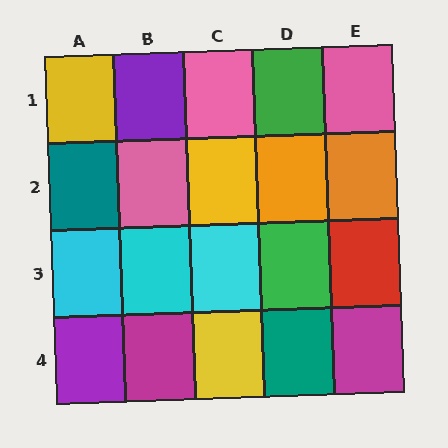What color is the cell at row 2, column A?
Teal.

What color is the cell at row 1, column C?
Pink.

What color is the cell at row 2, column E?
Orange.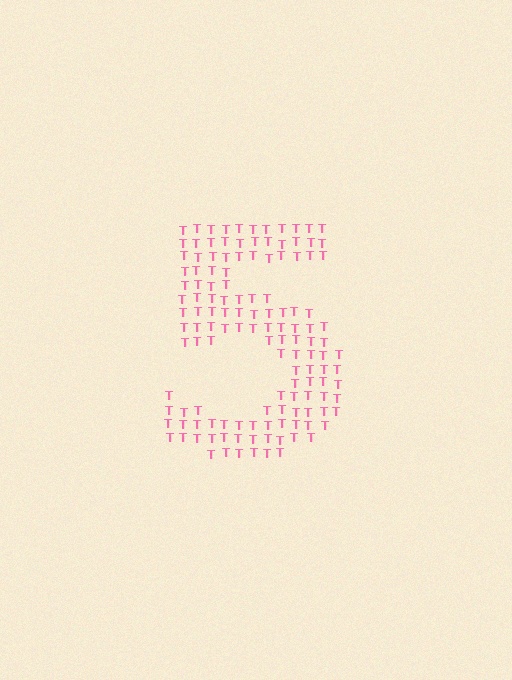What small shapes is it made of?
It is made of small letter T's.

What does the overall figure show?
The overall figure shows the digit 5.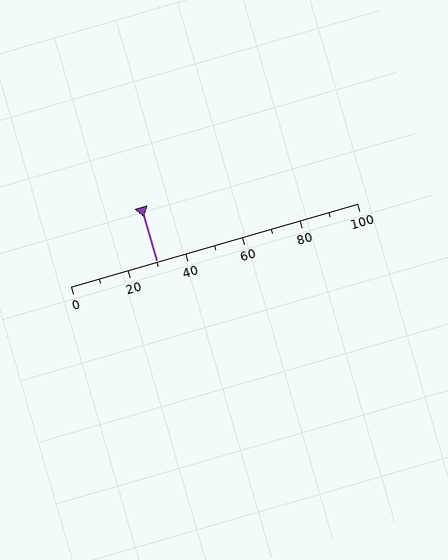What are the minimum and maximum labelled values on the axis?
The axis runs from 0 to 100.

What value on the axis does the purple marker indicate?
The marker indicates approximately 30.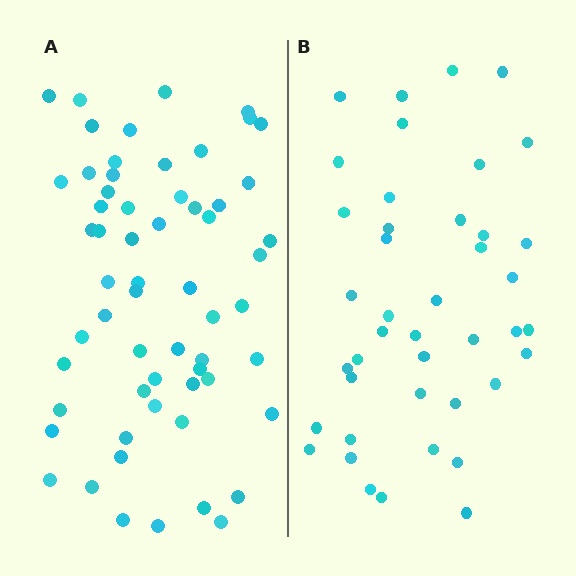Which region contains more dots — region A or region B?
Region A (the left region) has more dots.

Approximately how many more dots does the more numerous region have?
Region A has approximately 20 more dots than region B.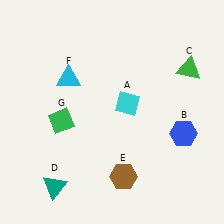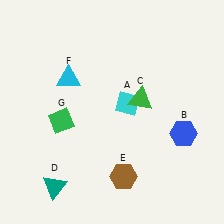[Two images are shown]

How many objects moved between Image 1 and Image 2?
1 object moved between the two images.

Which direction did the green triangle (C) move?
The green triangle (C) moved left.